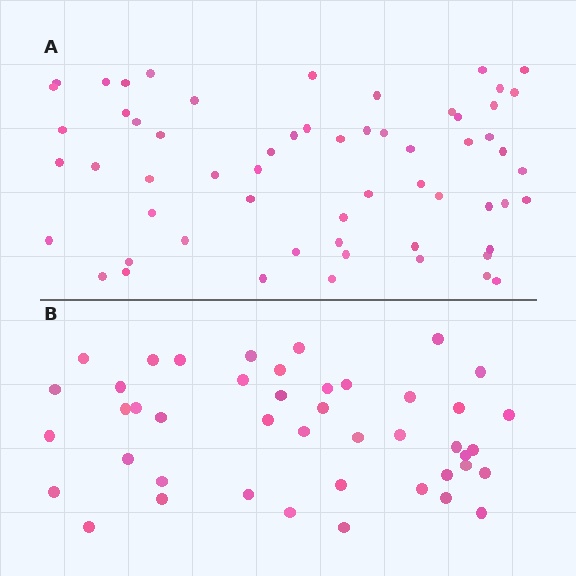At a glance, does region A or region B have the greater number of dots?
Region A (the top region) has more dots.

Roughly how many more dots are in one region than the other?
Region A has approximately 15 more dots than region B.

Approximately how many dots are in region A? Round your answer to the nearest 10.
About 60 dots.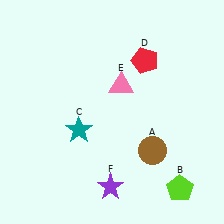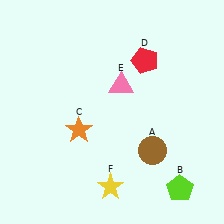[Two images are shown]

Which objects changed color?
C changed from teal to orange. F changed from purple to yellow.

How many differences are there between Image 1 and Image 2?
There are 2 differences between the two images.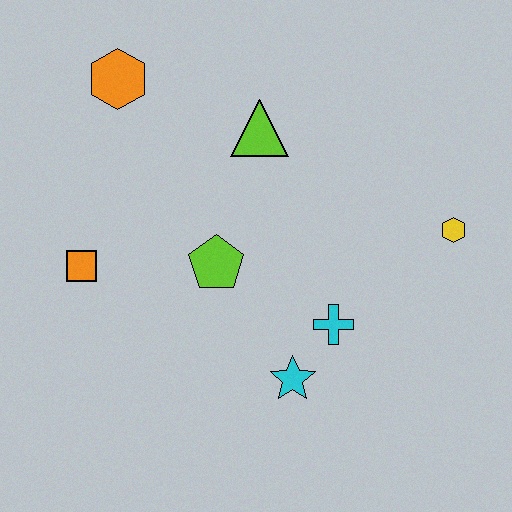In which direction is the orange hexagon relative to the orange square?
The orange hexagon is above the orange square.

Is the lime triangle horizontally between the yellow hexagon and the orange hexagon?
Yes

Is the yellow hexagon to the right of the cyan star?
Yes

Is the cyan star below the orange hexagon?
Yes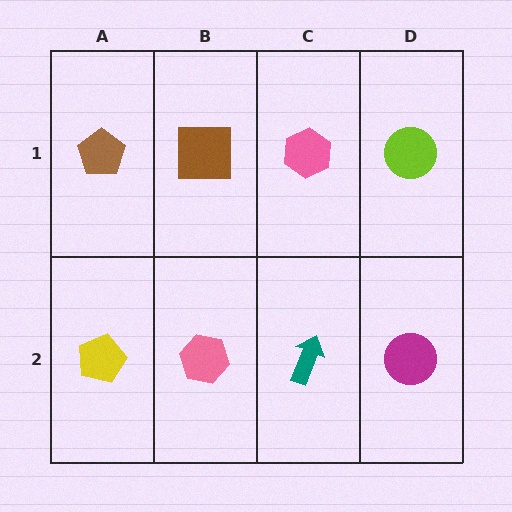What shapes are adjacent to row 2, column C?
A pink hexagon (row 1, column C), a pink hexagon (row 2, column B), a magenta circle (row 2, column D).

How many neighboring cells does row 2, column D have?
2.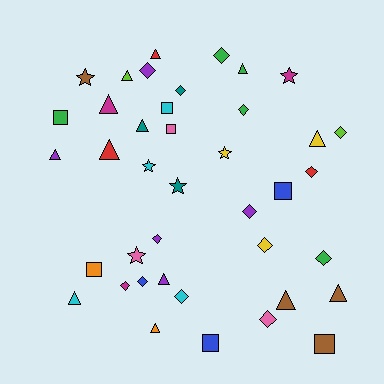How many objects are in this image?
There are 40 objects.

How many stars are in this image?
There are 6 stars.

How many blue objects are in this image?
There are 3 blue objects.